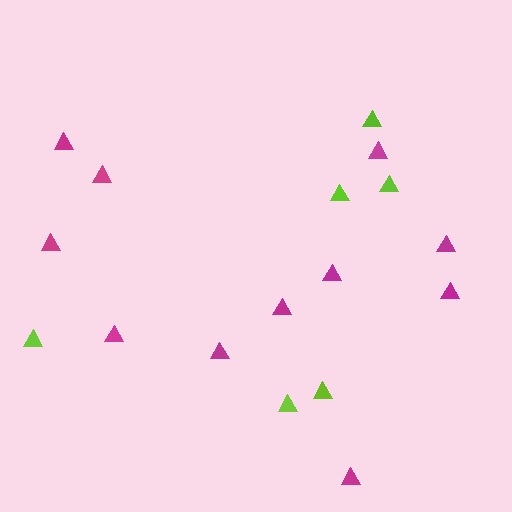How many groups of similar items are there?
There are 2 groups: one group of lime triangles (6) and one group of magenta triangles (11).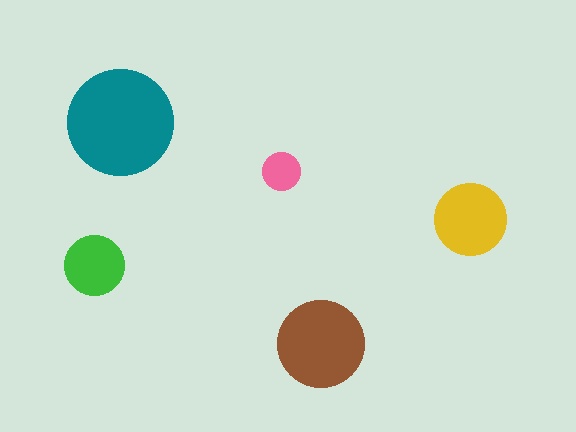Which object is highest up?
The teal circle is topmost.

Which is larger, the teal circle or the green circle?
The teal one.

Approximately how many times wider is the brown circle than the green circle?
About 1.5 times wider.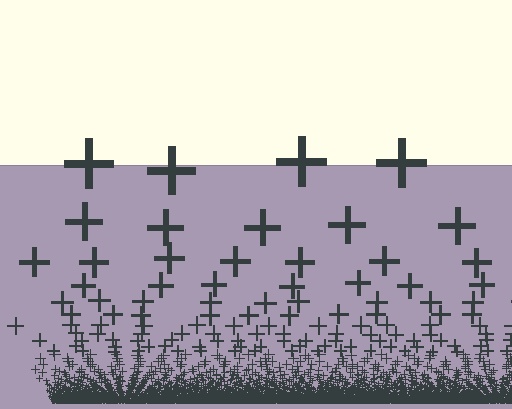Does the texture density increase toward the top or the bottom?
Density increases toward the bottom.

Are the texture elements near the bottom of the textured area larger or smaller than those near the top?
Smaller. The gradient is inverted — elements near the bottom are smaller and denser.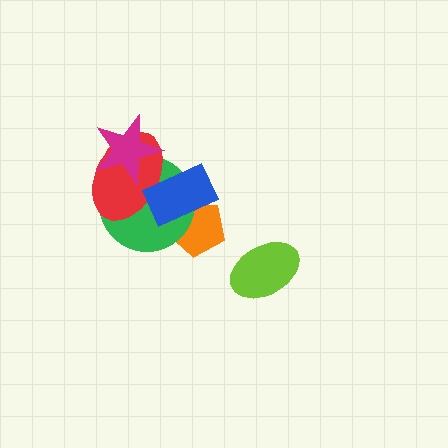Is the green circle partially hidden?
Yes, it is partially covered by another shape.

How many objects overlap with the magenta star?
2 objects overlap with the magenta star.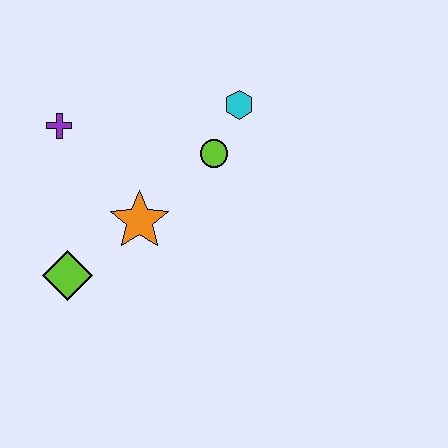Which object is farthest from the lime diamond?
The cyan hexagon is farthest from the lime diamond.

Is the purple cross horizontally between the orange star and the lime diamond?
No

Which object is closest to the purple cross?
The orange star is closest to the purple cross.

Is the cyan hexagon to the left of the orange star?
No